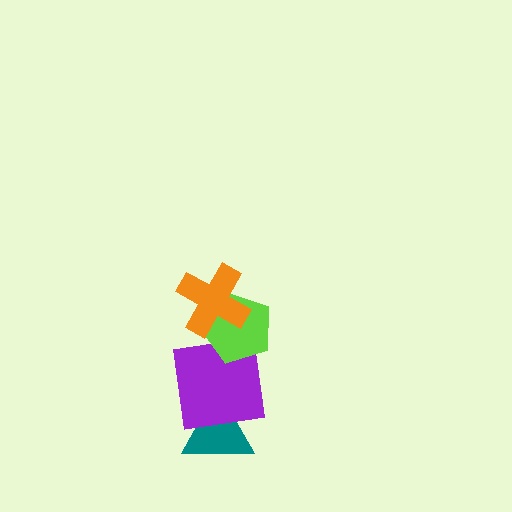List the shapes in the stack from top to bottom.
From top to bottom: the orange cross, the lime pentagon, the purple square, the teal triangle.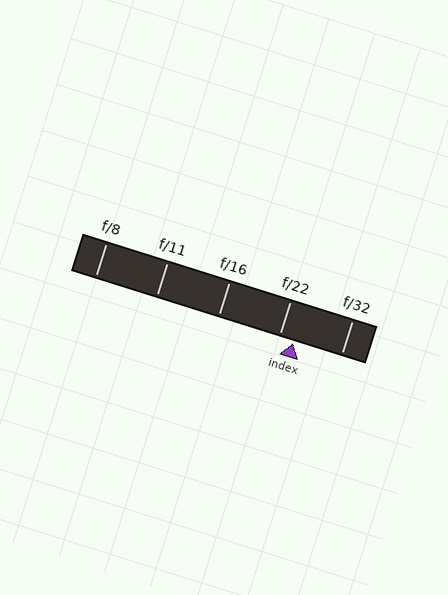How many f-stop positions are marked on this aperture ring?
There are 5 f-stop positions marked.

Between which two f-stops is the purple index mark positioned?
The index mark is between f/22 and f/32.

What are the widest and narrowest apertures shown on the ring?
The widest aperture shown is f/8 and the narrowest is f/32.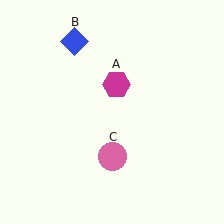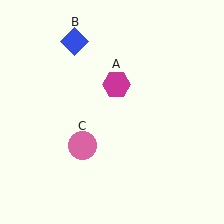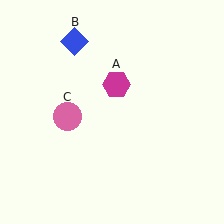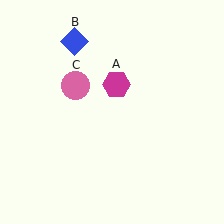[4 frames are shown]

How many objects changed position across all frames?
1 object changed position: pink circle (object C).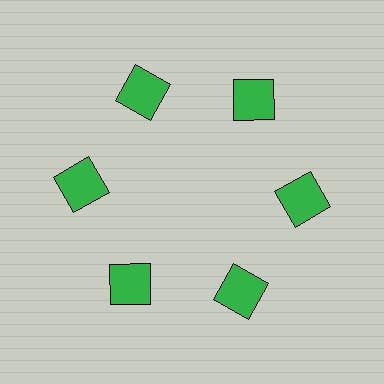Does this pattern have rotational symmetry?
Yes, this pattern has 6-fold rotational symmetry. It looks the same after rotating 60 degrees around the center.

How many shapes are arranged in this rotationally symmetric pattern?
There are 6 shapes, arranged in 6 groups of 1.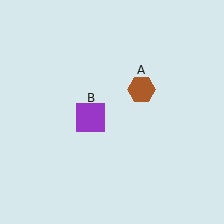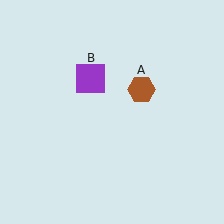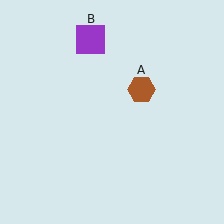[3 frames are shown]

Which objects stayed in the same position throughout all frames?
Brown hexagon (object A) remained stationary.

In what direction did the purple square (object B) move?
The purple square (object B) moved up.